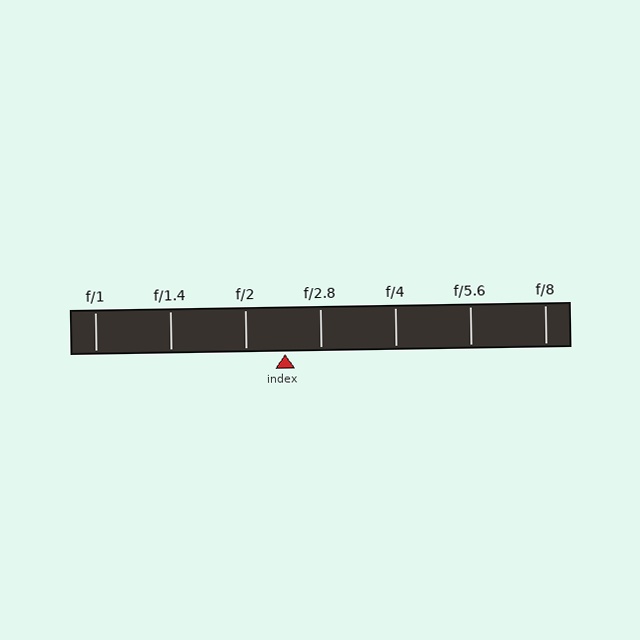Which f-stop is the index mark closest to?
The index mark is closest to f/2.8.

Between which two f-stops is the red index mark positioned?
The index mark is between f/2 and f/2.8.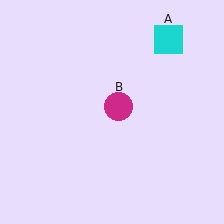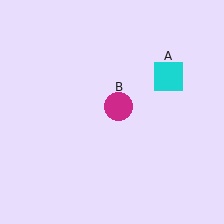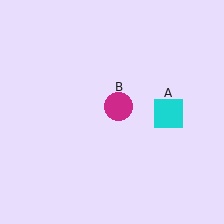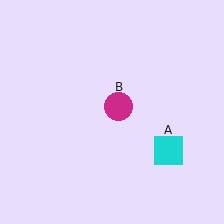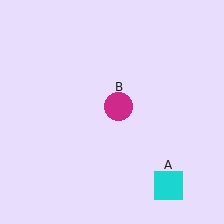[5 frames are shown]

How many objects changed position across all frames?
1 object changed position: cyan square (object A).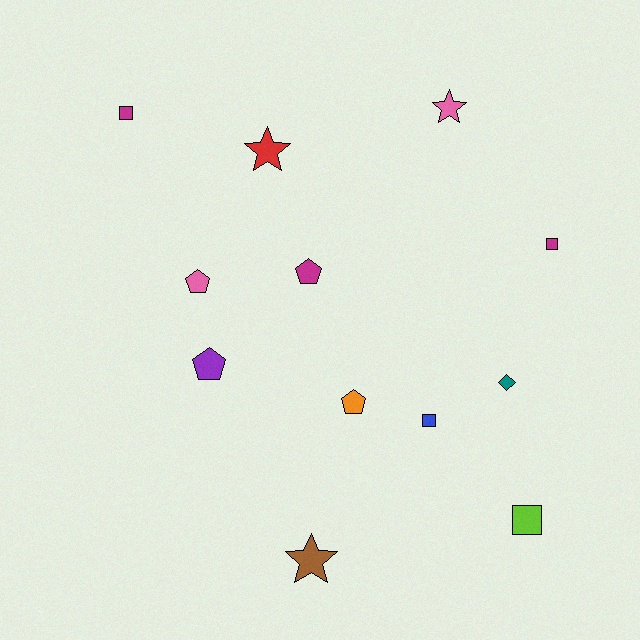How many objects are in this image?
There are 12 objects.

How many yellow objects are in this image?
There are no yellow objects.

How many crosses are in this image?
There are no crosses.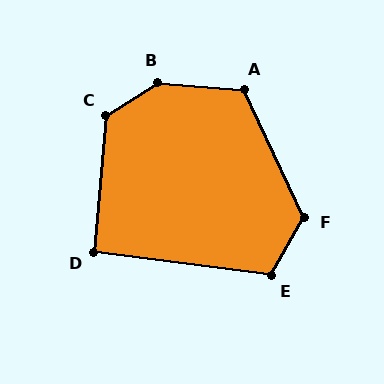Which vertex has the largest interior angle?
B, at approximately 142 degrees.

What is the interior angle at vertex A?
Approximately 120 degrees (obtuse).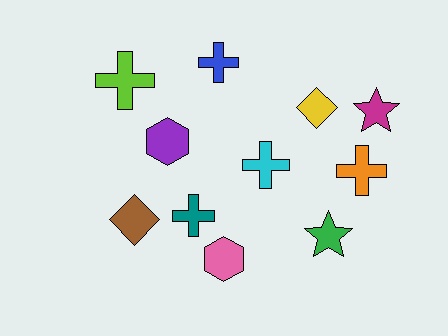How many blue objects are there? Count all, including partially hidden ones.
There is 1 blue object.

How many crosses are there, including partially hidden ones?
There are 5 crosses.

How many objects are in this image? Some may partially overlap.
There are 11 objects.